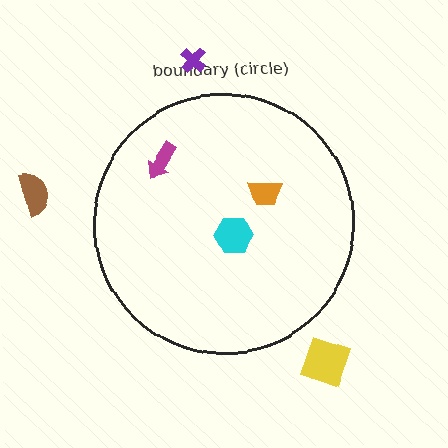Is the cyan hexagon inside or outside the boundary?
Inside.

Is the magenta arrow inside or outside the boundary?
Inside.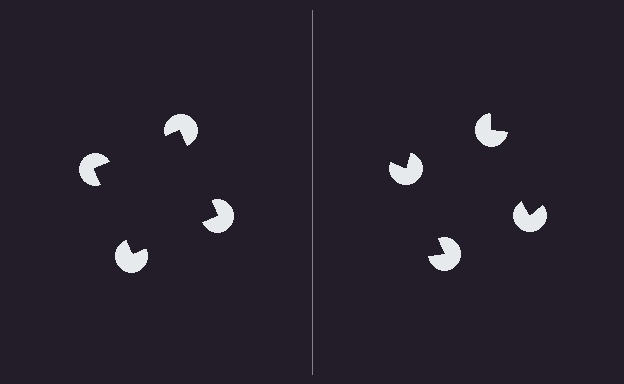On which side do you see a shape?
An illusory square appears on the left side. On the right side the wedge cuts are rotated, so no coherent shape forms.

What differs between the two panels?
The pac-man discs are positioned identically on both sides; only the wedge orientations differ. On the left they align to a square; on the right they are misaligned.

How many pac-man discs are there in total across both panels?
8 — 4 on each side.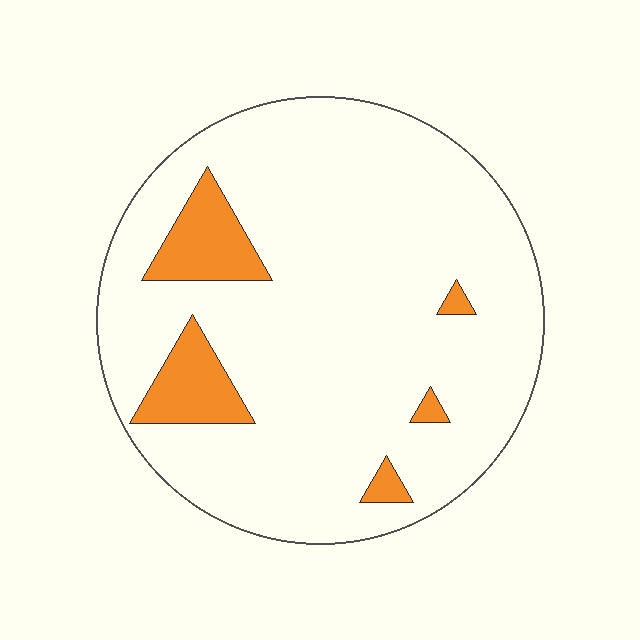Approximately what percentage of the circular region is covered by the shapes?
Approximately 10%.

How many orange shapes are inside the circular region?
5.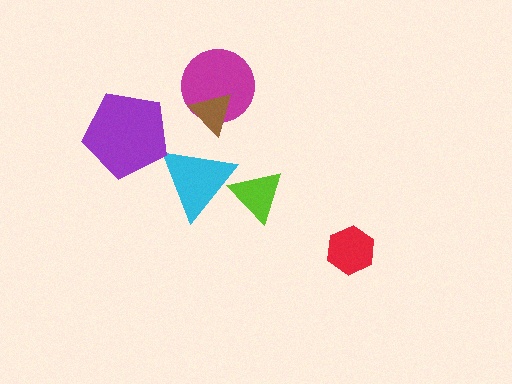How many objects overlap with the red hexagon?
0 objects overlap with the red hexagon.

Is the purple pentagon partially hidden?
No, no other shape covers it.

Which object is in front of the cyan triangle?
The lime triangle is in front of the cyan triangle.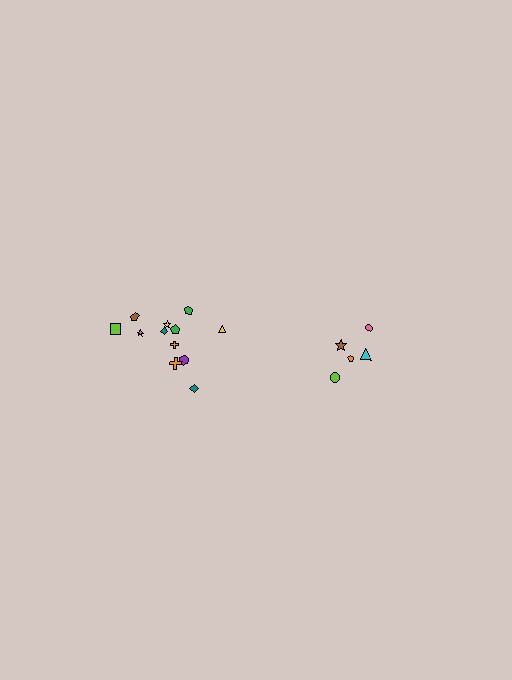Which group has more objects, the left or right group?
The left group.